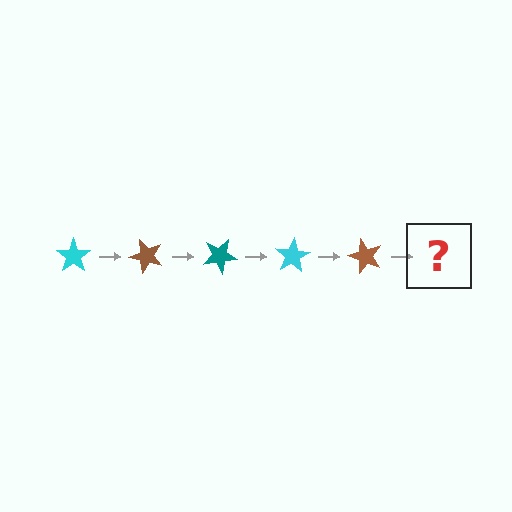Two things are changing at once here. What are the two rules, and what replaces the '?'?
The two rules are that it rotates 50 degrees each step and the color cycles through cyan, brown, and teal. The '?' should be a teal star, rotated 250 degrees from the start.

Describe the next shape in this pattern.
It should be a teal star, rotated 250 degrees from the start.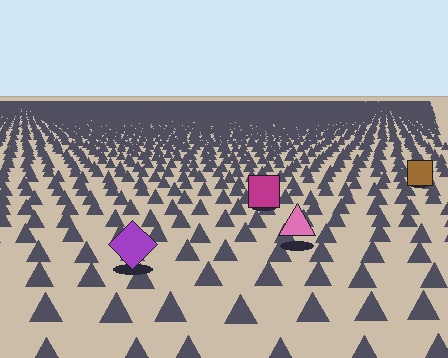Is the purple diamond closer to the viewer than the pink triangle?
Yes. The purple diamond is closer — you can tell from the texture gradient: the ground texture is coarser near it.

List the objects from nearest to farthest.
From nearest to farthest: the purple diamond, the pink triangle, the magenta square, the brown square.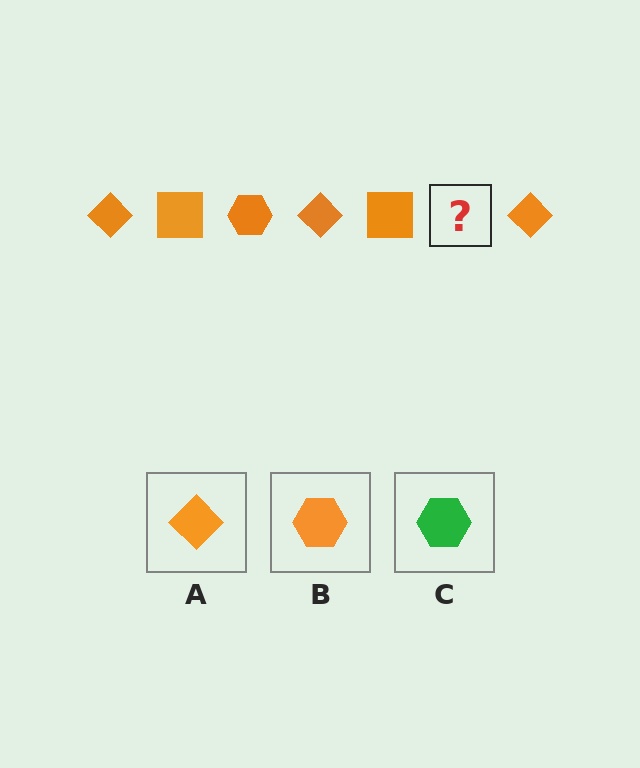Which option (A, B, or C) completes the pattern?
B.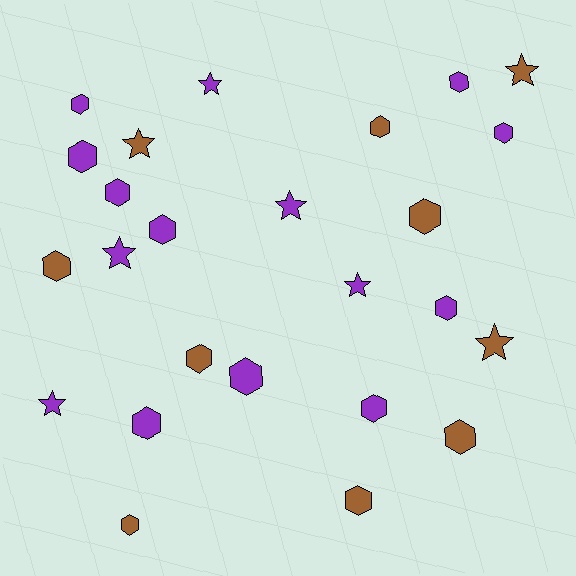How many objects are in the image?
There are 25 objects.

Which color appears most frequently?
Purple, with 15 objects.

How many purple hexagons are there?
There are 10 purple hexagons.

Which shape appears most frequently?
Hexagon, with 17 objects.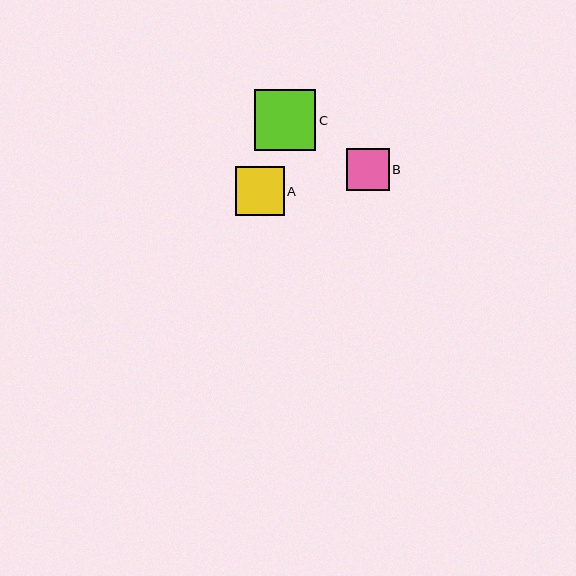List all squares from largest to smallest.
From largest to smallest: C, A, B.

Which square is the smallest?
Square B is the smallest with a size of approximately 43 pixels.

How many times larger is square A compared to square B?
Square A is approximately 1.2 times the size of square B.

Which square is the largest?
Square C is the largest with a size of approximately 61 pixels.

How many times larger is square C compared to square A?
Square C is approximately 1.2 times the size of square A.